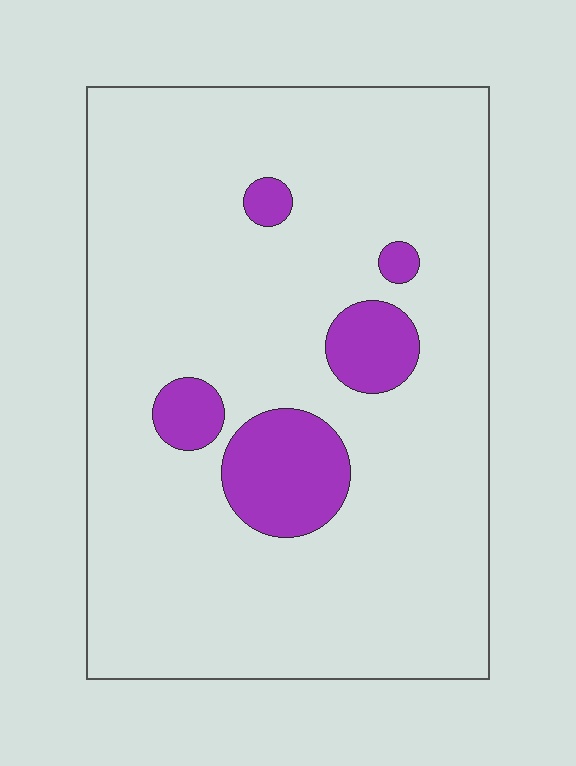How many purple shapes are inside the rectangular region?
5.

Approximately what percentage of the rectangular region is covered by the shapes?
Approximately 10%.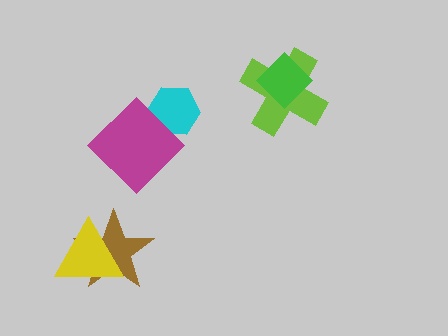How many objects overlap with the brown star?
1 object overlaps with the brown star.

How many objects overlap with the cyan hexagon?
1 object overlaps with the cyan hexagon.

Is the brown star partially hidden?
Yes, it is partially covered by another shape.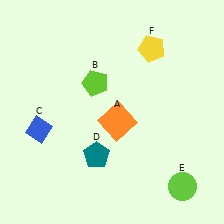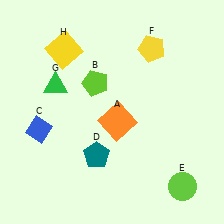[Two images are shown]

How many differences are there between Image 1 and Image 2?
There are 2 differences between the two images.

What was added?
A green triangle (G), a yellow square (H) were added in Image 2.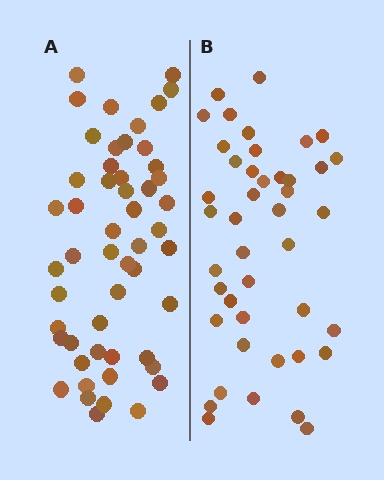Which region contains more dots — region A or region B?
Region A (the left region) has more dots.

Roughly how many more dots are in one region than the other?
Region A has roughly 8 or so more dots than region B.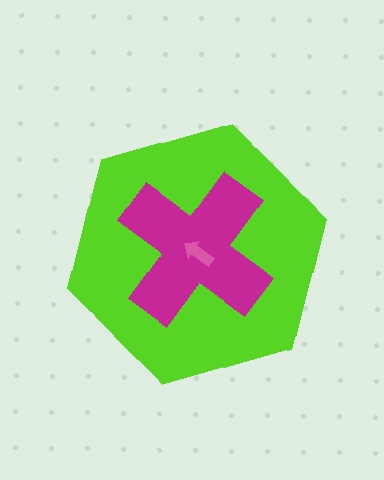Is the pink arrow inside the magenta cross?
Yes.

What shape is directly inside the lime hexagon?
The magenta cross.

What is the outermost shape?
The lime hexagon.